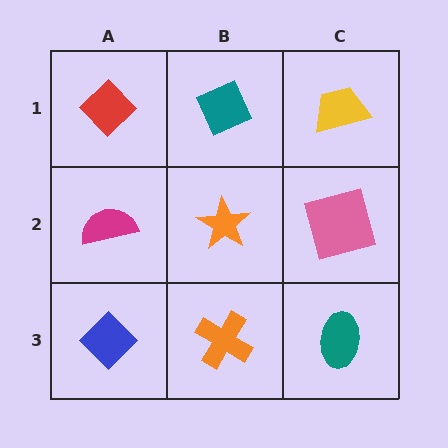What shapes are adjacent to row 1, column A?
A magenta semicircle (row 2, column A), a teal diamond (row 1, column B).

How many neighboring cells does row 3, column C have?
2.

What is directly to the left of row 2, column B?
A magenta semicircle.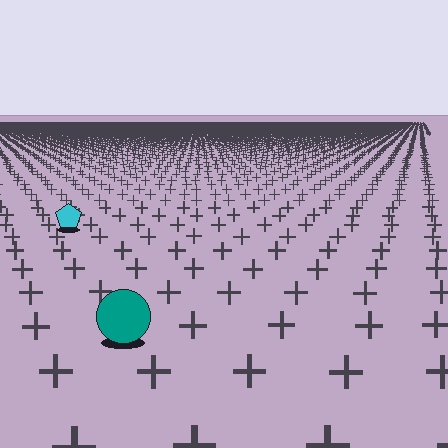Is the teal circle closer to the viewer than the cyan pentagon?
Yes. The teal circle is closer — you can tell from the texture gradient: the ground texture is coarser near it.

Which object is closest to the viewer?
The teal circle is closest. The texture marks near it are larger and more spread out.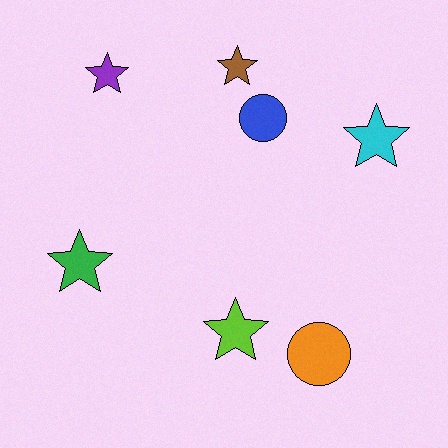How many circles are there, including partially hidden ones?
There are 2 circles.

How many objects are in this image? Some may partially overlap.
There are 7 objects.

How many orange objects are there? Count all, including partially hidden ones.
There is 1 orange object.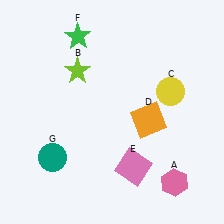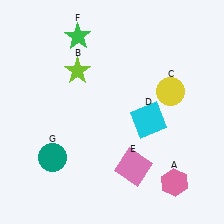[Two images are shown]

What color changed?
The square (D) changed from orange in Image 1 to cyan in Image 2.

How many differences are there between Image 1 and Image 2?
There is 1 difference between the two images.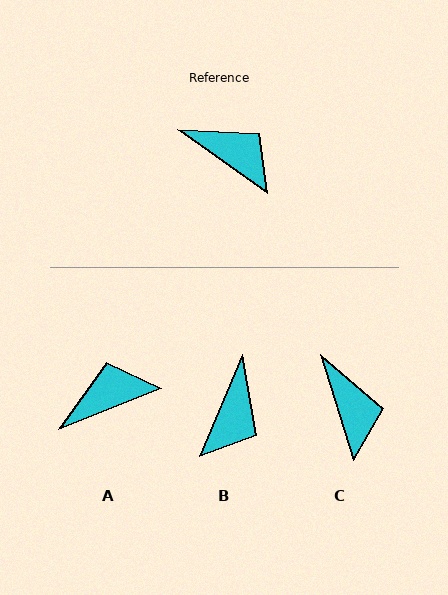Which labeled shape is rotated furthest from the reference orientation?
B, about 78 degrees away.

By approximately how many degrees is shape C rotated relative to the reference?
Approximately 38 degrees clockwise.